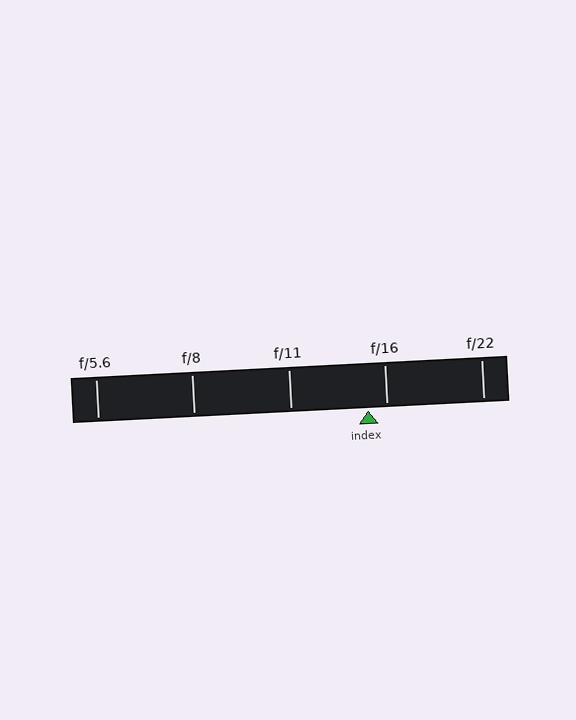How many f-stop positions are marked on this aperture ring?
There are 5 f-stop positions marked.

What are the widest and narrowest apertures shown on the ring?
The widest aperture shown is f/5.6 and the narrowest is f/22.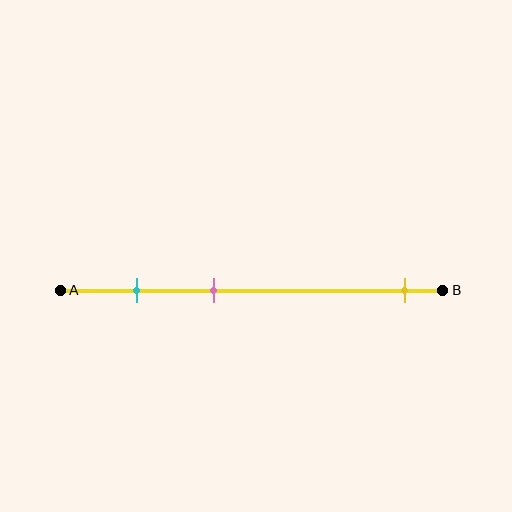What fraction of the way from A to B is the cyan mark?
The cyan mark is approximately 20% (0.2) of the way from A to B.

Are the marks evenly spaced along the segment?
No, the marks are not evenly spaced.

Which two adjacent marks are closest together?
The cyan and pink marks are the closest adjacent pair.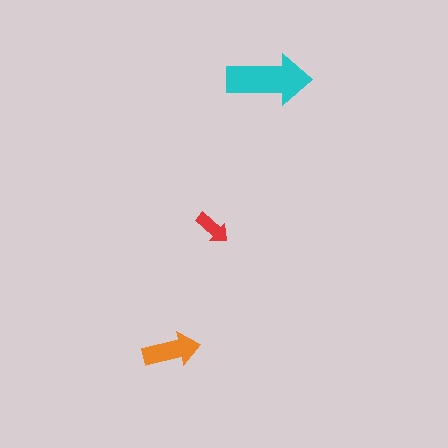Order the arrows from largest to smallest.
the cyan one, the orange one, the red one.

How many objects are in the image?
There are 3 objects in the image.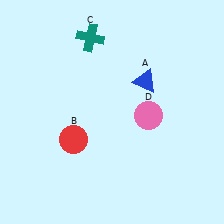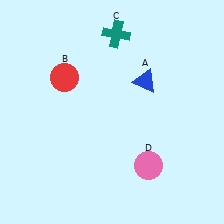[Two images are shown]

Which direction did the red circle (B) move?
The red circle (B) moved up.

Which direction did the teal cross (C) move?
The teal cross (C) moved right.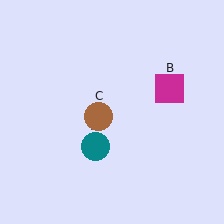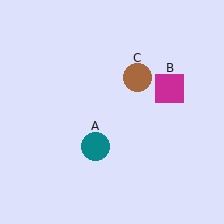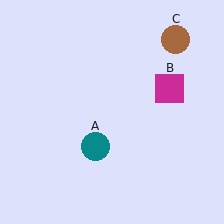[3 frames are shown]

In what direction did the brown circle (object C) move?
The brown circle (object C) moved up and to the right.